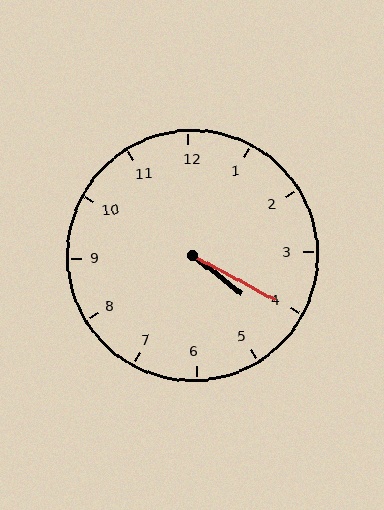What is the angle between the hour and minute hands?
Approximately 10 degrees.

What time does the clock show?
4:20.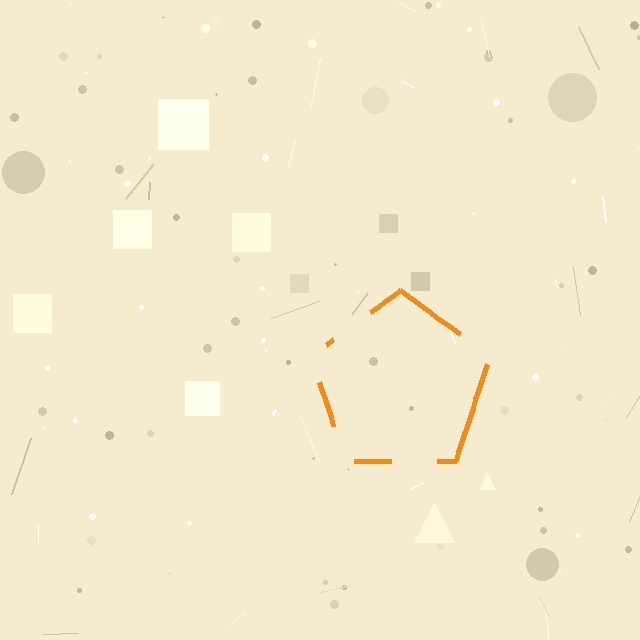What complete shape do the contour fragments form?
The contour fragments form a pentagon.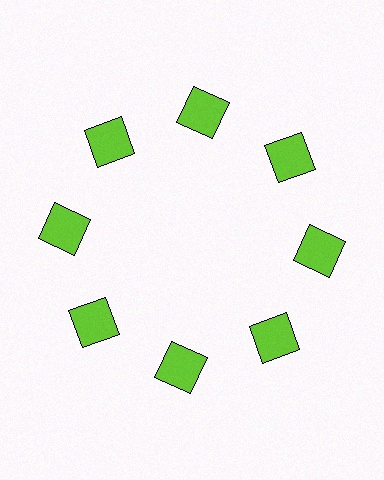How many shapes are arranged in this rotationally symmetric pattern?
There are 8 shapes, arranged in 8 groups of 1.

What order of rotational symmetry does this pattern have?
This pattern has 8-fold rotational symmetry.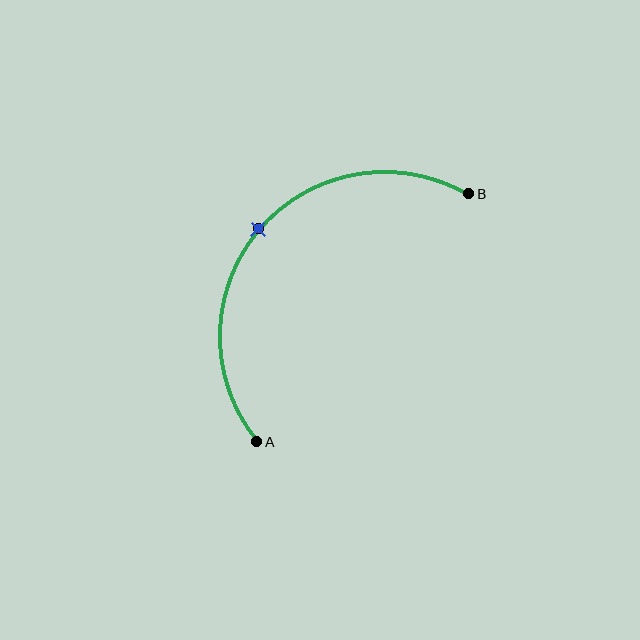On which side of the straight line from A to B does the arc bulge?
The arc bulges above and to the left of the straight line connecting A and B.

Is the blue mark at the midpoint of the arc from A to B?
Yes. The blue mark lies on the arc at equal arc-length from both A and B — it is the arc midpoint.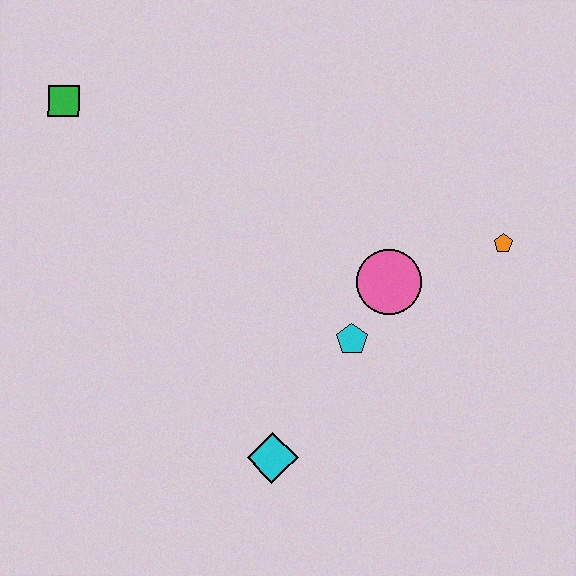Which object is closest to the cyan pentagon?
The pink circle is closest to the cyan pentagon.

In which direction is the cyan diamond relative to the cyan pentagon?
The cyan diamond is below the cyan pentagon.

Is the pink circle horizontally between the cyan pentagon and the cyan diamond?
No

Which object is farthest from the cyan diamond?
The green square is farthest from the cyan diamond.